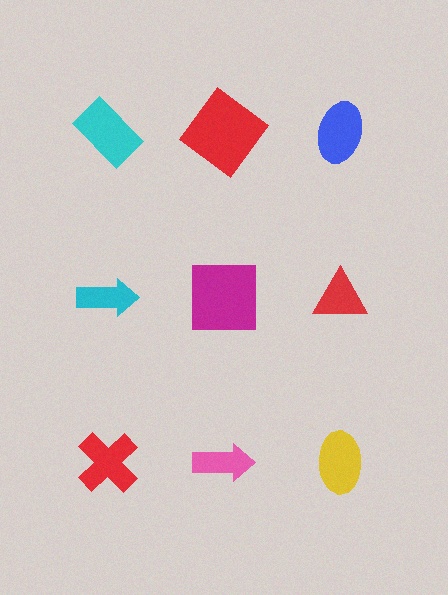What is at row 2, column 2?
A magenta square.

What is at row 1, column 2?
A red diamond.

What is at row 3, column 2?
A pink arrow.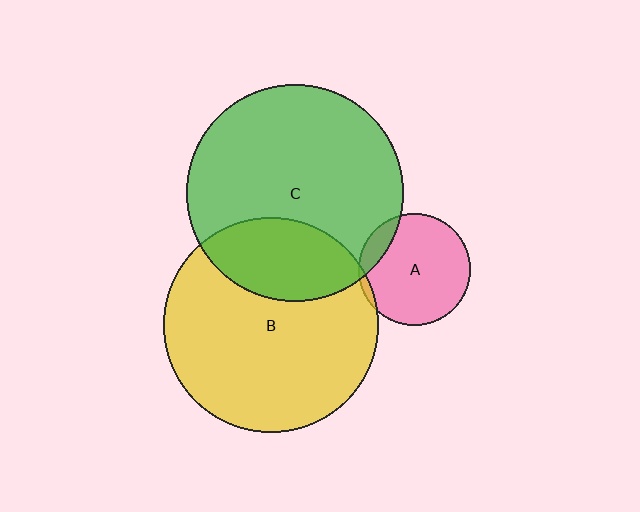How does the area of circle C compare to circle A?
Approximately 3.8 times.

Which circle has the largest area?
Circle C (green).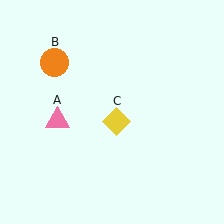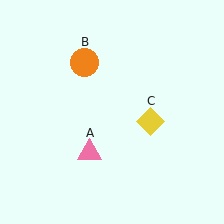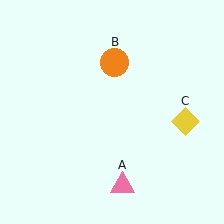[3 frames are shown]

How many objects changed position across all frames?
3 objects changed position: pink triangle (object A), orange circle (object B), yellow diamond (object C).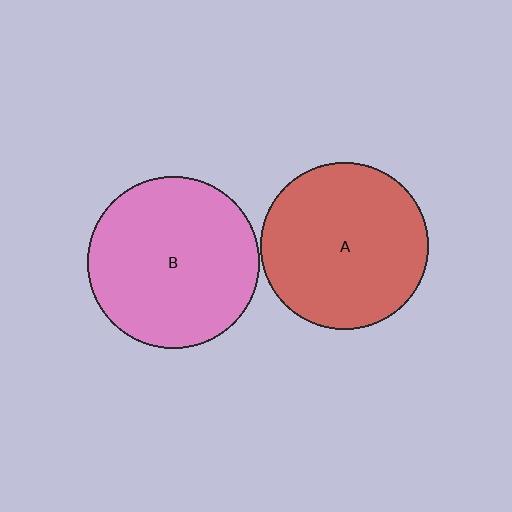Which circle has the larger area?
Circle B (pink).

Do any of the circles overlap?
No, none of the circles overlap.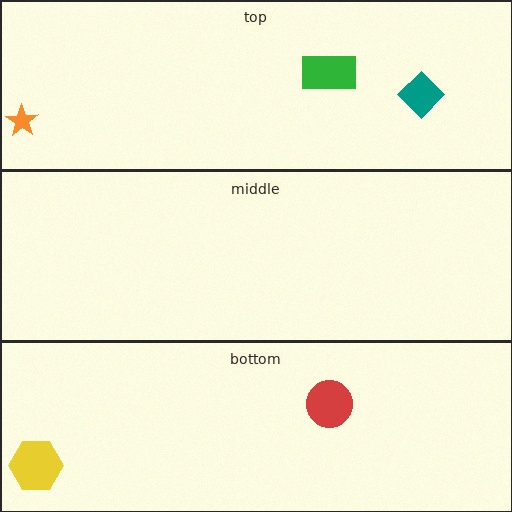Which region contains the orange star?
The top region.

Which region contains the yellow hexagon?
The bottom region.